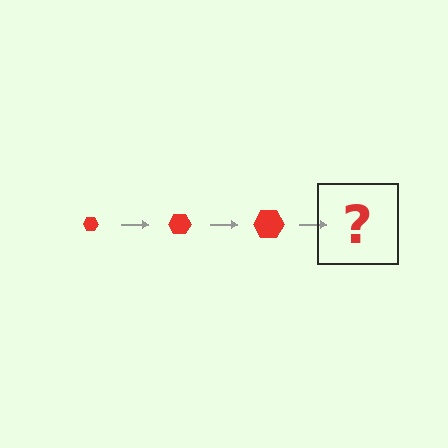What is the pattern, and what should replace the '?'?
The pattern is that the hexagon gets progressively larger each step. The '?' should be a red hexagon, larger than the previous one.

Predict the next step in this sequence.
The next step is a red hexagon, larger than the previous one.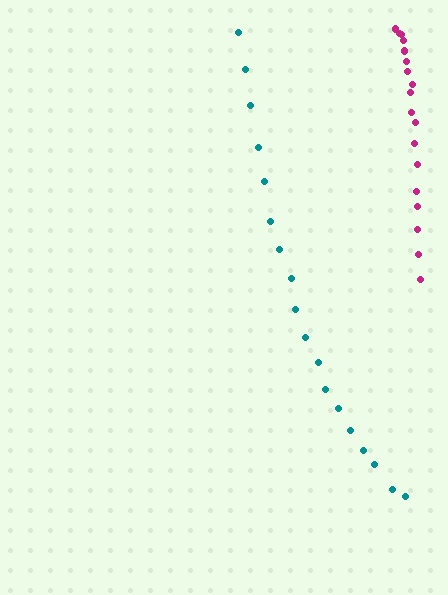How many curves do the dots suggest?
There are 2 distinct paths.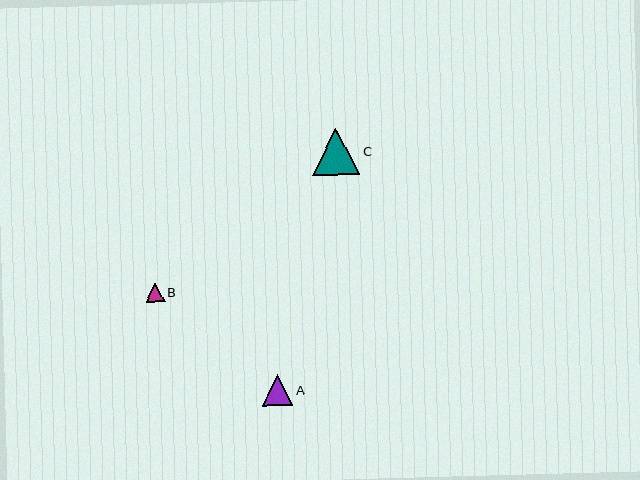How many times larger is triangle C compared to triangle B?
Triangle C is approximately 2.4 times the size of triangle B.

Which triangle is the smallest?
Triangle B is the smallest with a size of approximately 19 pixels.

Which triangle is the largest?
Triangle C is the largest with a size of approximately 47 pixels.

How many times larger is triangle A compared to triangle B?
Triangle A is approximately 1.6 times the size of triangle B.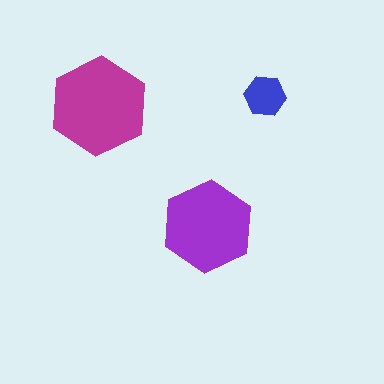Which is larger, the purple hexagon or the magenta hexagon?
The magenta one.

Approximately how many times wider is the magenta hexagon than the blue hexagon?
About 2.5 times wider.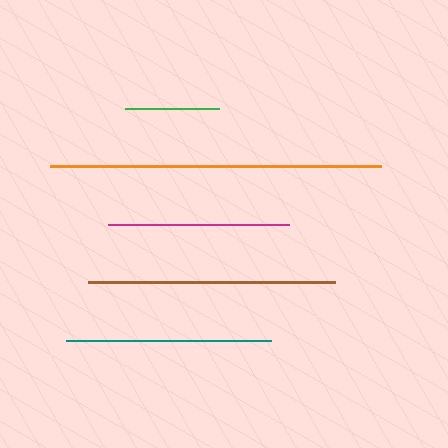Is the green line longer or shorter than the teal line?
The teal line is longer than the green line.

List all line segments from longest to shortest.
From longest to shortest: orange, brown, teal, magenta, green.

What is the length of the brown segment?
The brown segment is approximately 247 pixels long.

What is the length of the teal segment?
The teal segment is approximately 205 pixels long.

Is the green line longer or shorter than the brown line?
The brown line is longer than the green line.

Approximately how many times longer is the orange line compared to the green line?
The orange line is approximately 3.5 times the length of the green line.